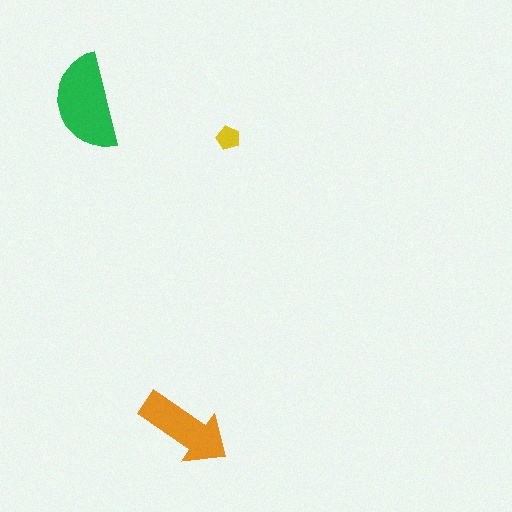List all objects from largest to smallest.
The green semicircle, the orange arrow, the yellow pentagon.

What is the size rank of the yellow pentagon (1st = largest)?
3rd.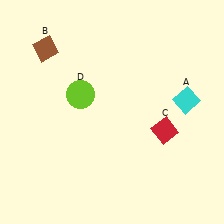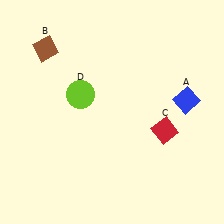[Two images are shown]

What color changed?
The diamond (A) changed from cyan in Image 1 to blue in Image 2.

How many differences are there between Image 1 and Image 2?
There is 1 difference between the two images.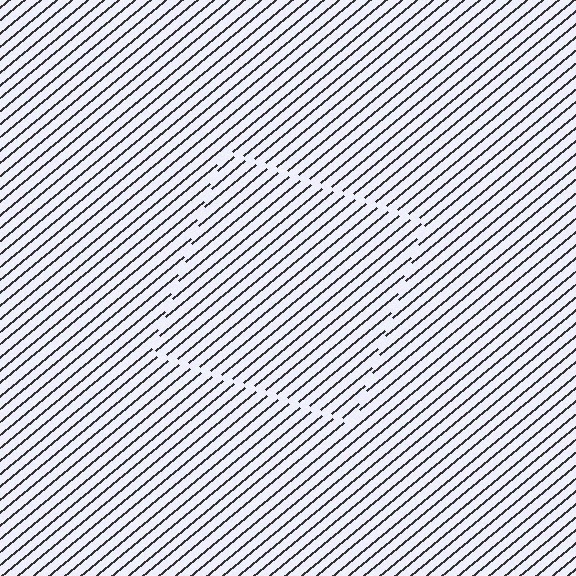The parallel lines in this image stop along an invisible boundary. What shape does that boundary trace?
An illusory square. The interior of the shape contains the same grating, shifted by half a period — the contour is defined by the phase discontinuity where line-ends from the inner and outer gratings abut.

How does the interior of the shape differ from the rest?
The interior of the shape contains the same grating, shifted by half a period — the contour is defined by the phase discontinuity where line-ends from the inner and outer gratings abut.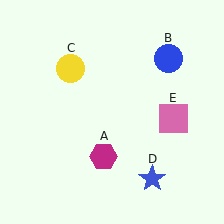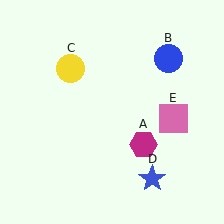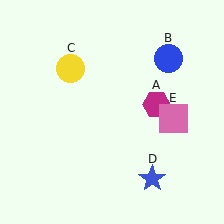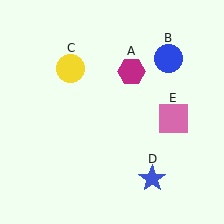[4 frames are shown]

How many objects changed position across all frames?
1 object changed position: magenta hexagon (object A).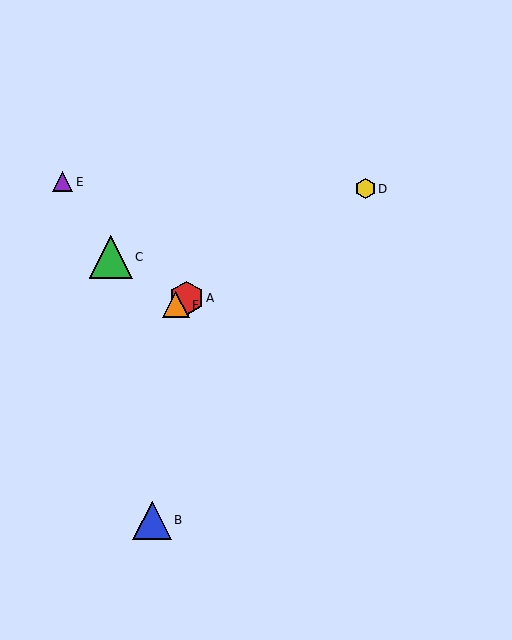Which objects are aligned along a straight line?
Objects A, D, F are aligned along a straight line.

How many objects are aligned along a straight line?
3 objects (A, D, F) are aligned along a straight line.